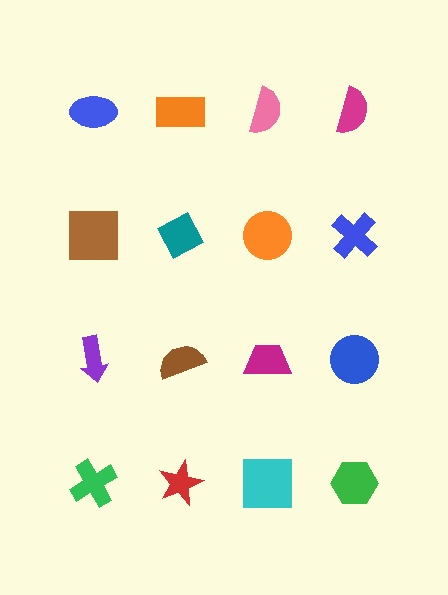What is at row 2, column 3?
An orange circle.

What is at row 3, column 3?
A magenta trapezoid.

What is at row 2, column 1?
A brown square.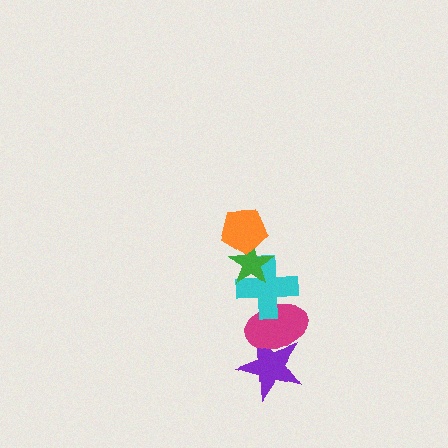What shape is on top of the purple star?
The magenta ellipse is on top of the purple star.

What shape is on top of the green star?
The orange pentagon is on top of the green star.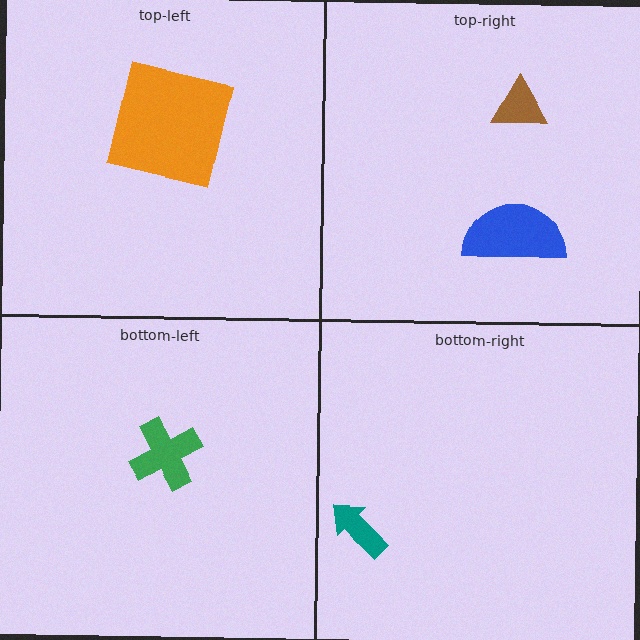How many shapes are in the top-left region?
1.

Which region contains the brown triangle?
The top-right region.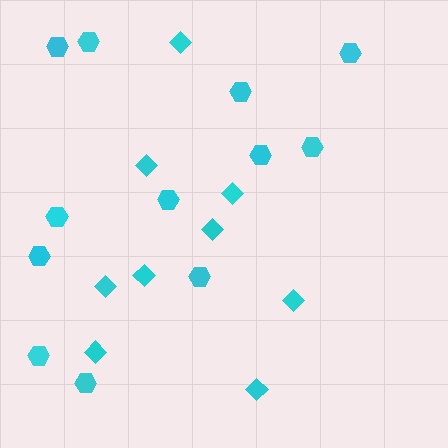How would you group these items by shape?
There are 2 groups: one group of hexagons (12) and one group of diamonds (9).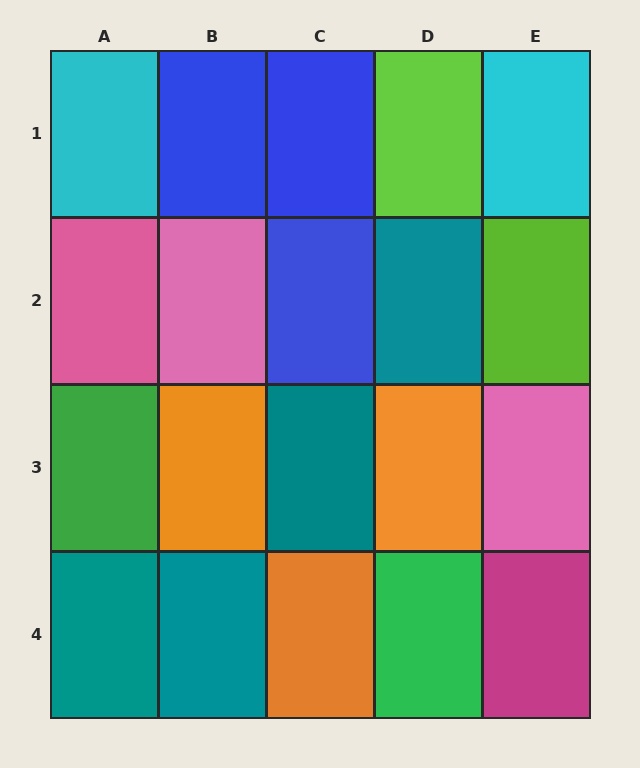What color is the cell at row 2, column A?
Pink.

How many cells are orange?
3 cells are orange.